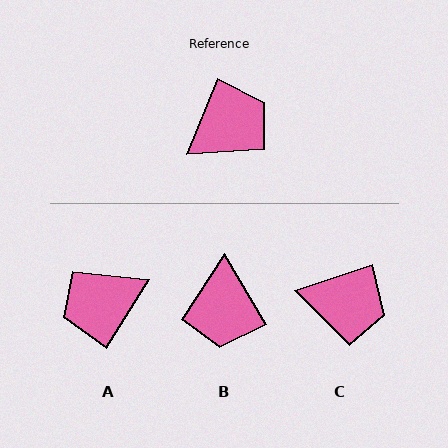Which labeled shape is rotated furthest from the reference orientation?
A, about 170 degrees away.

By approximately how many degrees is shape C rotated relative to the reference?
Approximately 50 degrees clockwise.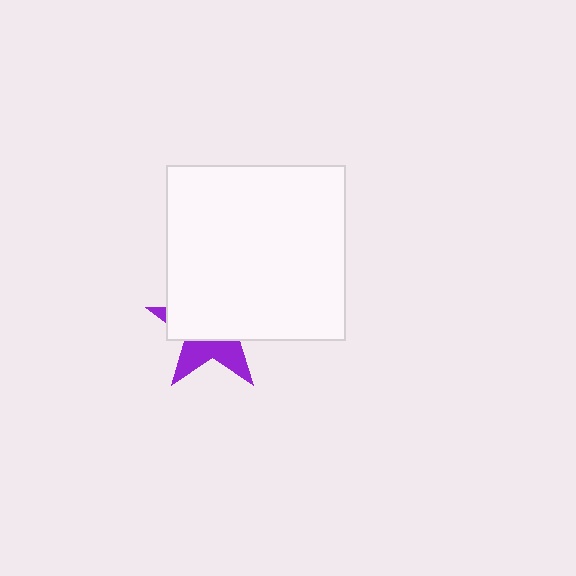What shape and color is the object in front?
The object in front is a white rectangle.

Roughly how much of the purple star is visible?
A small part of it is visible (roughly 36%).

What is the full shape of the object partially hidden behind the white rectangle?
The partially hidden object is a purple star.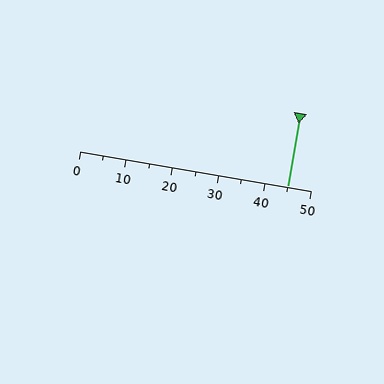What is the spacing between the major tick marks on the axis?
The major ticks are spaced 10 apart.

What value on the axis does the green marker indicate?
The marker indicates approximately 45.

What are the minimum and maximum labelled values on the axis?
The axis runs from 0 to 50.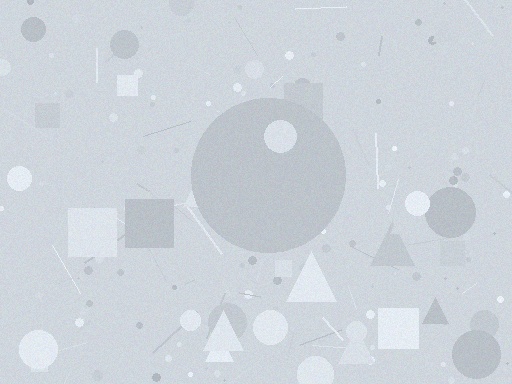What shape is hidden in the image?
A circle is hidden in the image.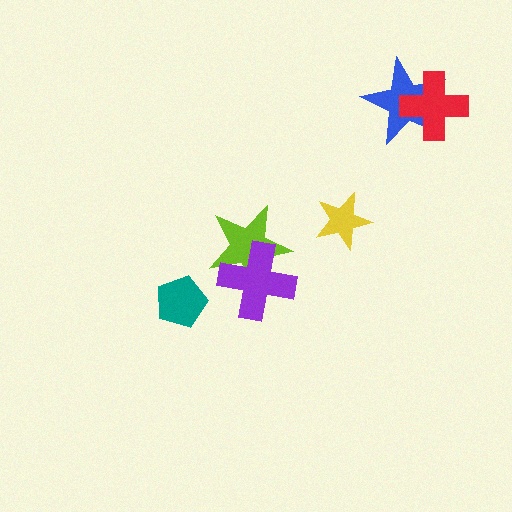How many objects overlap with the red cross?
1 object overlaps with the red cross.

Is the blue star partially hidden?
Yes, it is partially covered by another shape.